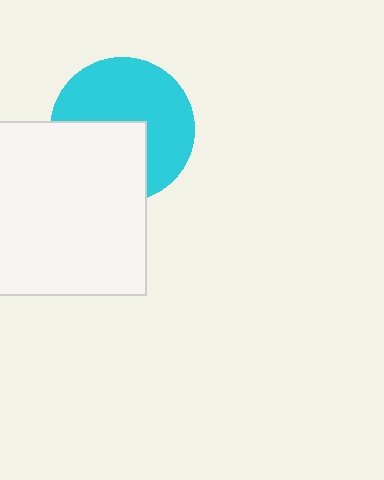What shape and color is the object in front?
The object in front is a white square.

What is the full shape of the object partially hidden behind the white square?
The partially hidden object is a cyan circle.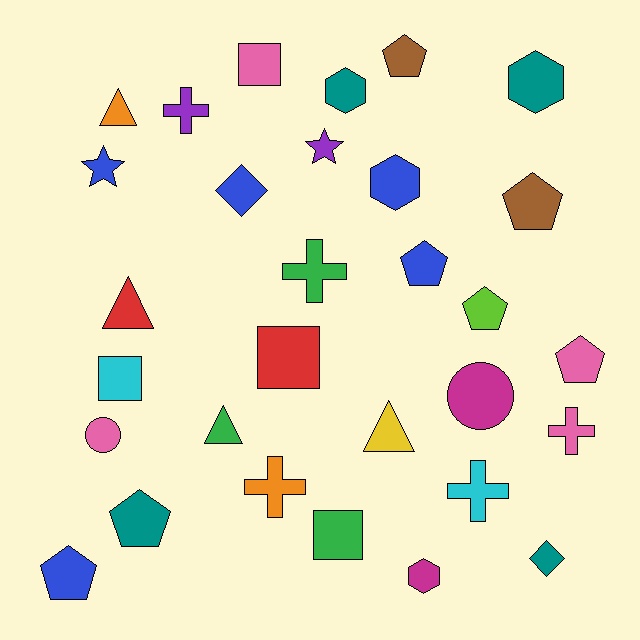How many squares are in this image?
There are 4 squares.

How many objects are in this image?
There are 30 objects.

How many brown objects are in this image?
There are 2 brown objects.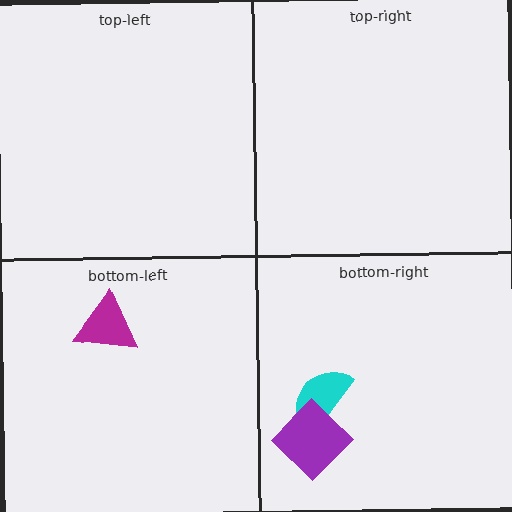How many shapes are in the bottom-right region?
2.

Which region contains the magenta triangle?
The bottom-left region.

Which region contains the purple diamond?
The bottom-right region.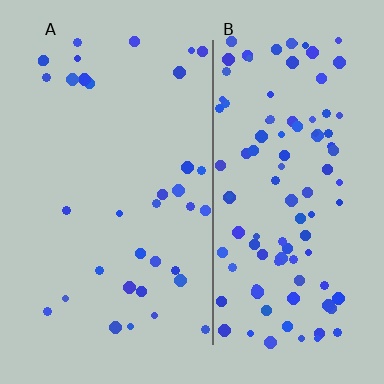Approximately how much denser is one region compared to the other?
Approximately 3.1× — region B over region A.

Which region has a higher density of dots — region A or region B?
B (the right).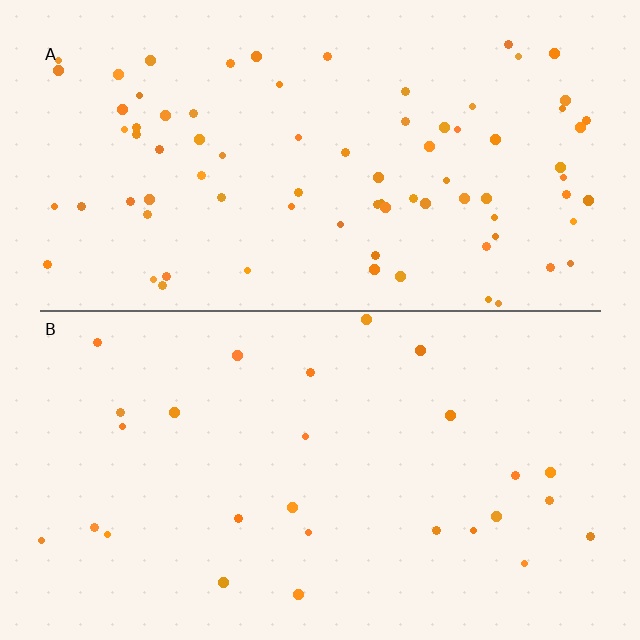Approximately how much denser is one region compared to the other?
Approximately 3.0× — region A over region B.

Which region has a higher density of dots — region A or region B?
A (the top).